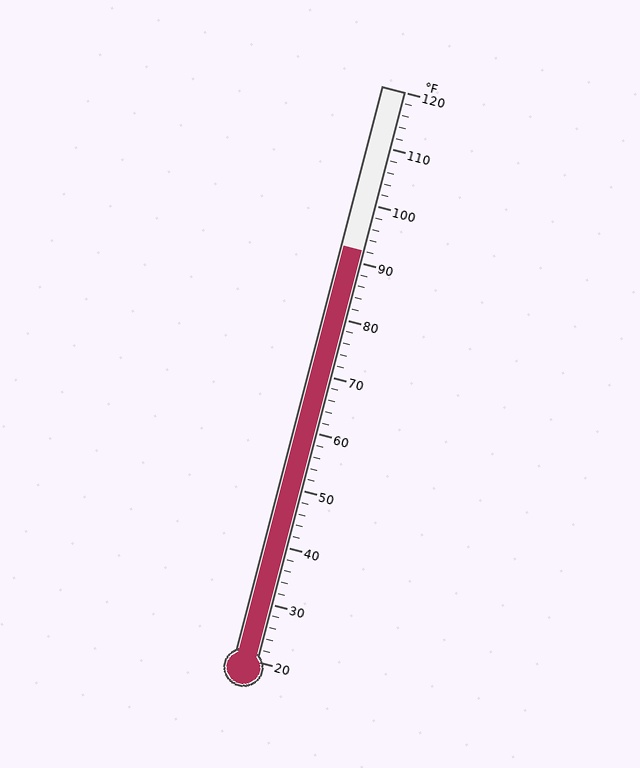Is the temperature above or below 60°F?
The temperature is above 60°F.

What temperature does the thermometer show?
The thermometer shows approximately 92°F.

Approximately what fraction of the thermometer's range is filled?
The thermometer is filled to approximately 70% of its range.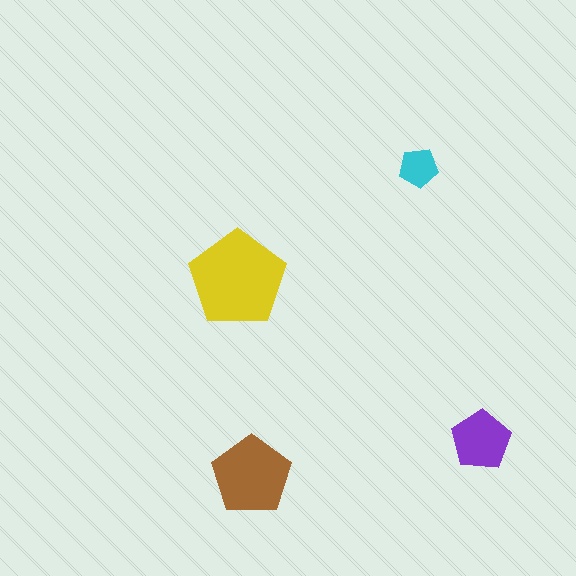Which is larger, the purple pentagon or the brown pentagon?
The brown one.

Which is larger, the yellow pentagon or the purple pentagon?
The yellow one.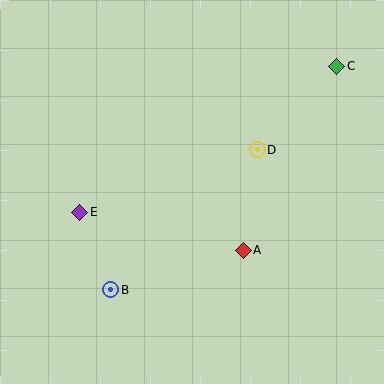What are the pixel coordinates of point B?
Point B is at (111, 290).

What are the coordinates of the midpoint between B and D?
The midpoint between B and D is at (184, 220).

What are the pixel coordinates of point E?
Point E is at (80, 212).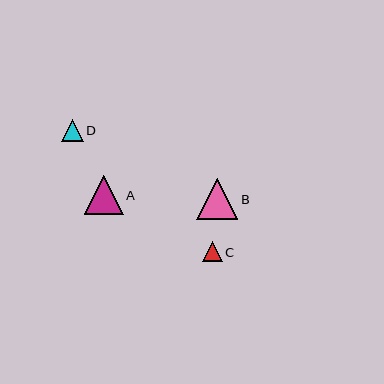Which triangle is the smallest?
Triangle C is the smallest with a size of approximately 20 pixels.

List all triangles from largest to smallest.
From largest to smallest: B, A, D, C.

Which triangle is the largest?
Triangle B is the largest with a size of approximately 41 pixels.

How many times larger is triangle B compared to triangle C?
Triangle B is approximately 2.1 times the size of triangle C.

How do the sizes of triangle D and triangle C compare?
Triangle D and triangle C are approximately the same size.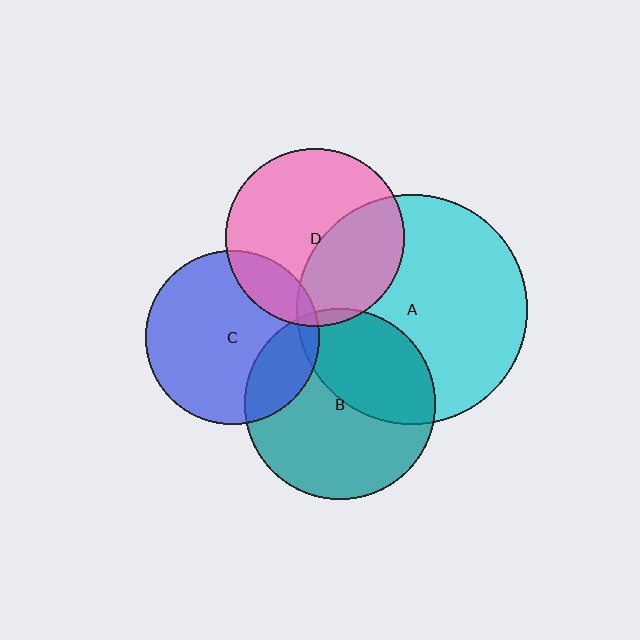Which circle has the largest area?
Circle A (cyan).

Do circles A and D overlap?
Yes.